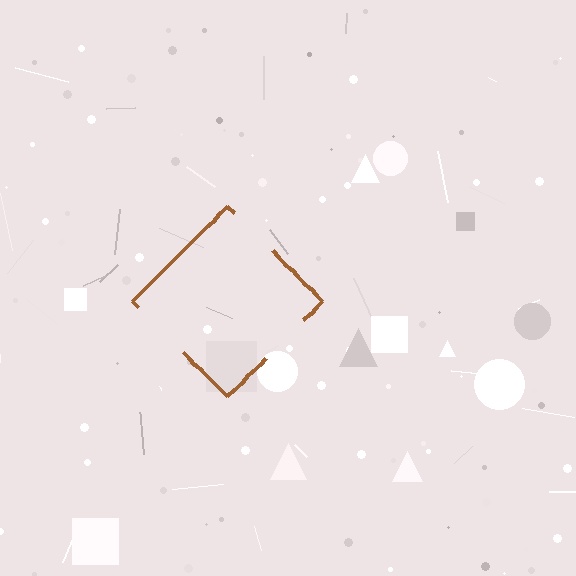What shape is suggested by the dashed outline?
The dashed outline suggests a diamond.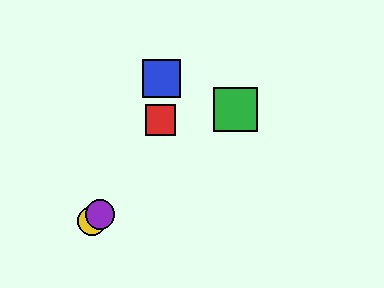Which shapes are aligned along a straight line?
The green square, the yellow circle, the purple circle are aligned along a straight line.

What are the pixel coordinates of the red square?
The red square is at (160, 120).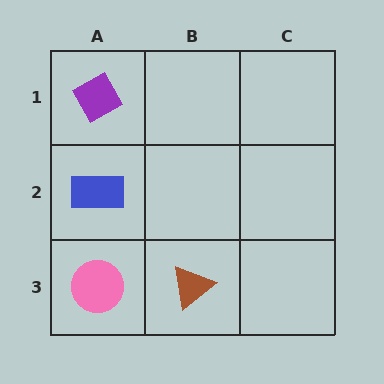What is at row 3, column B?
A brown triangle.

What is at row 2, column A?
A blue rectangle.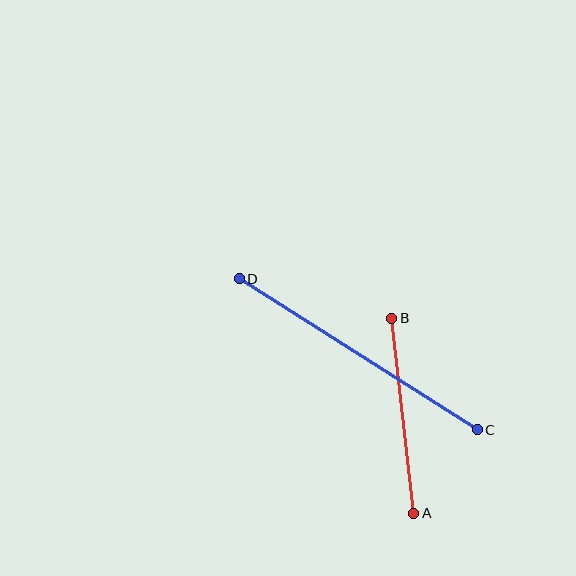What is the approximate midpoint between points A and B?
The midpoint is at approximately (403, 416) pixels.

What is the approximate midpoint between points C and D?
The midpoint is at approximately (358, 354) pixels.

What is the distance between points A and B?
The distance is approximately 196 pixels.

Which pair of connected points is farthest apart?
Points C and D are farthest apart.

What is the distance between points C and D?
The distance is approximately 282 pixels.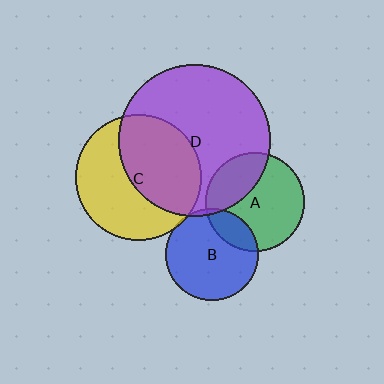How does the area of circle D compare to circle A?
Approximately 2.4 times.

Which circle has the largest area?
Circle D (purple).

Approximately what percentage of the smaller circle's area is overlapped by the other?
Approximately 5%.